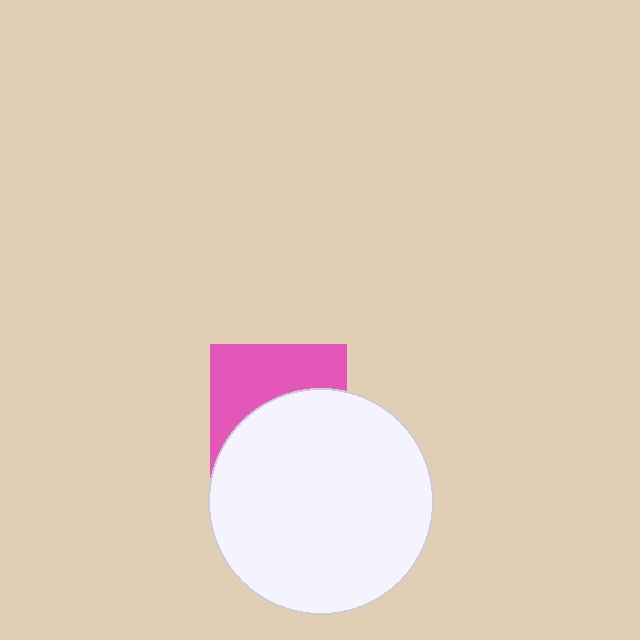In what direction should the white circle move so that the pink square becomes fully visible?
The white circle should move down. That is the shortest direction to clear the overlap and leave the pink square fully visible.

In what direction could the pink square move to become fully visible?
The pink square could move up. That would shift it out from behind the white circle entirely.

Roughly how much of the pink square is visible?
About half of it is visible (roughly 46%).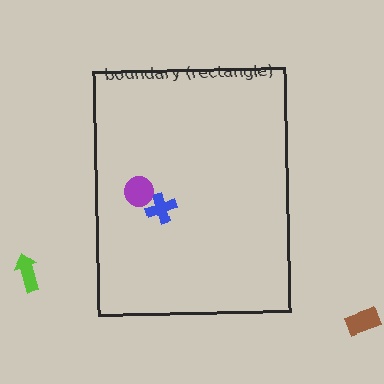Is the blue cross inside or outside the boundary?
Inside.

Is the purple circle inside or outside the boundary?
Inside.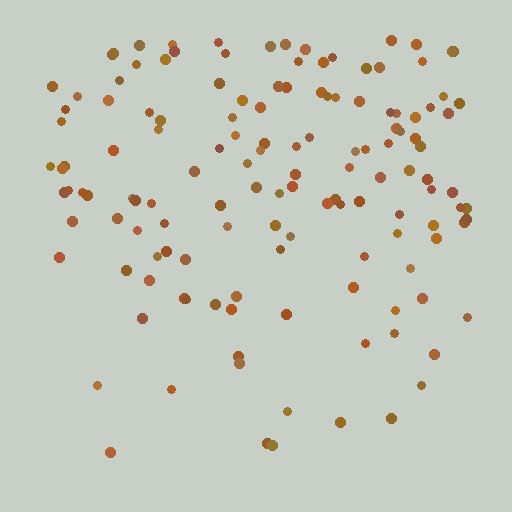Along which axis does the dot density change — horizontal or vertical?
Vertical.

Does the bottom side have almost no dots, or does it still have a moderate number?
Still a moderate number, just noticeably fewer than the top.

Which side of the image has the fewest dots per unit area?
The bottom.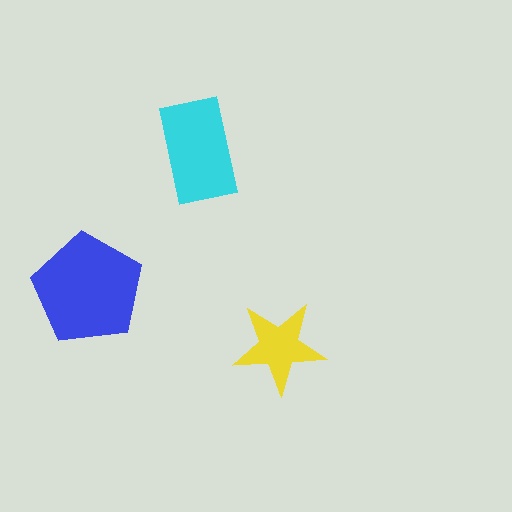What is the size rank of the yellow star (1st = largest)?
3rd.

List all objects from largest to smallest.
The blue pentagon, the cyan rectangle, the yellow star.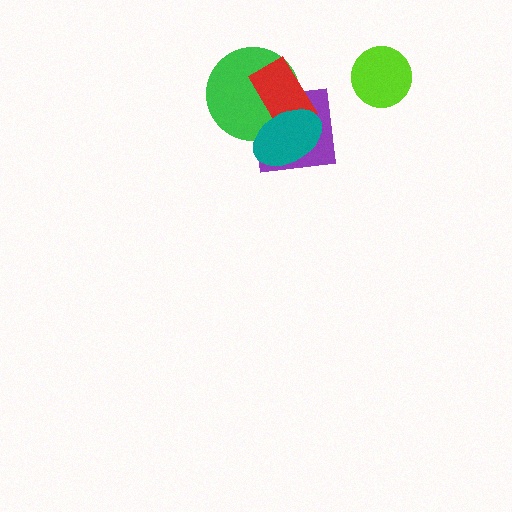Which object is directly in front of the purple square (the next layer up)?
The green circle is directly in front of the purple square.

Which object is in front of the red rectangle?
The teal ellipse is in front of the red rectangle.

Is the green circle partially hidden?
Yes, it is partially covered by another shape.